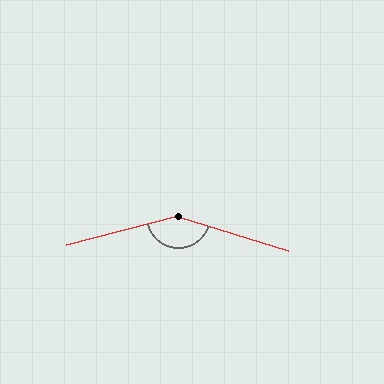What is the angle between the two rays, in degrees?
Approximately 149 degrees.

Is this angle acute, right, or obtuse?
It is obtuse.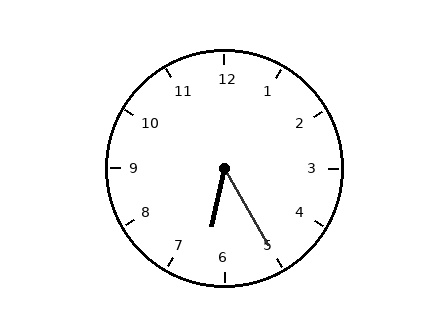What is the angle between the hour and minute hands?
Approximately 42 degrees.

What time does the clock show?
6:25.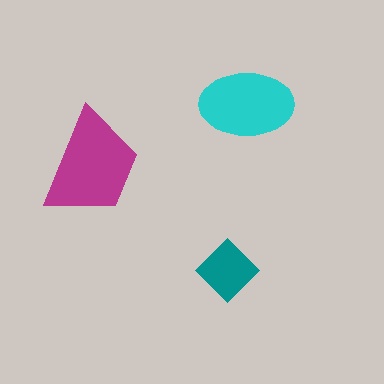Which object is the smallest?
The teal diamond.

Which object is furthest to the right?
The cyan ellipse is rightmost.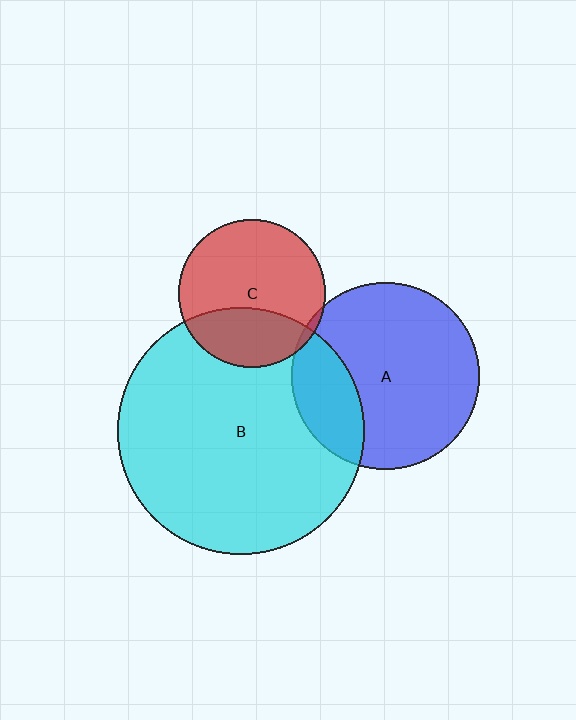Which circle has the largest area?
Circle B (cyan).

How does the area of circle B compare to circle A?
Approximately 1.7 times.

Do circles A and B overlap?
Yes.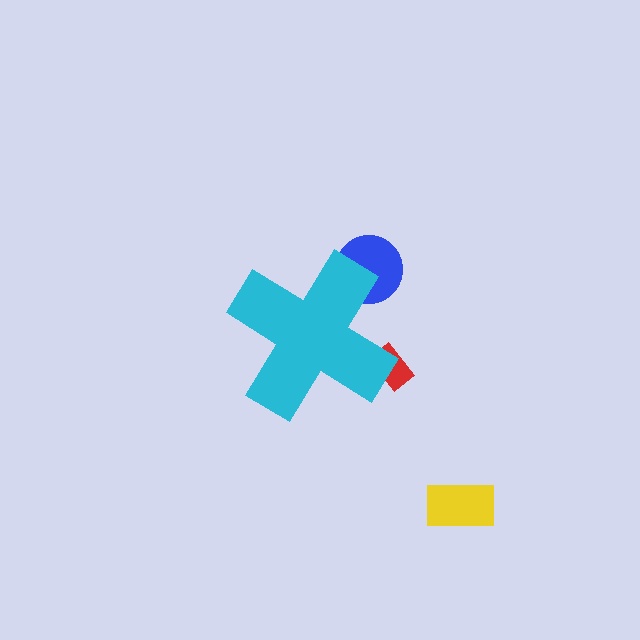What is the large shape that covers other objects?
A cyan cross.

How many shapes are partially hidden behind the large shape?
2 shapes are partially hidden.